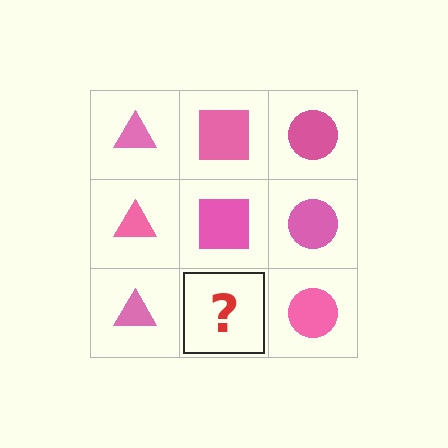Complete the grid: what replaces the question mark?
The question mark should be replaced with a pink square.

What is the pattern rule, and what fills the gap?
The rule is that each column has a consistent shape. The gap should be filled with a pink square.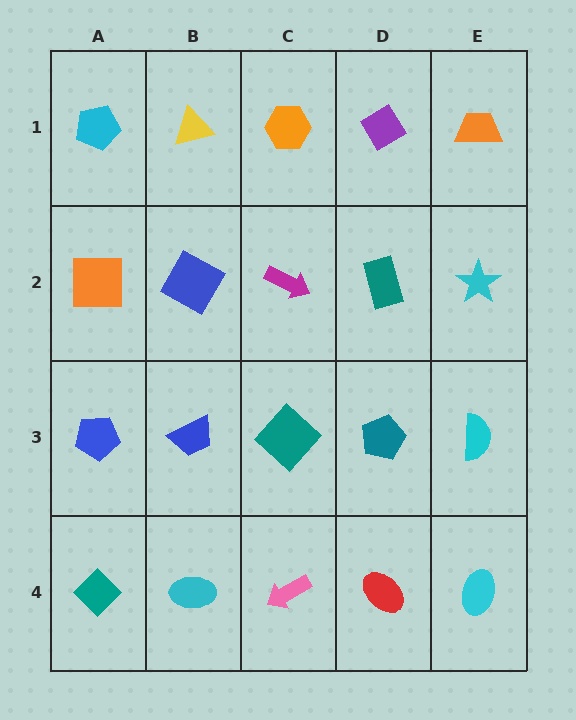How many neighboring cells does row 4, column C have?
3.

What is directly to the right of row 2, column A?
A blue square.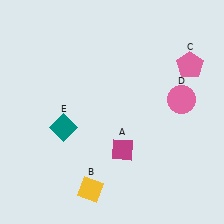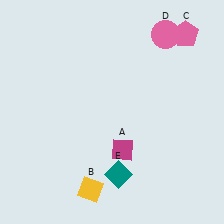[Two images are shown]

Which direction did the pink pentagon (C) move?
The pink pentagon (C) moved up.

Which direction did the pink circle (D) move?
The pink circle (D) moved up.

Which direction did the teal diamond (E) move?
The teal diamond (E) moved right.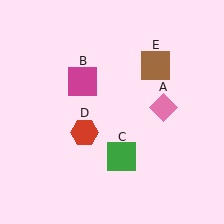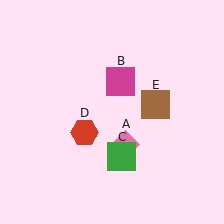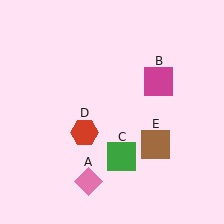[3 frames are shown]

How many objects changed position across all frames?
3 objects changed position: pink diamond (object A), magenta square (object B), brown square (object E).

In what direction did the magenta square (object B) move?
The magenta square (object B) moved right.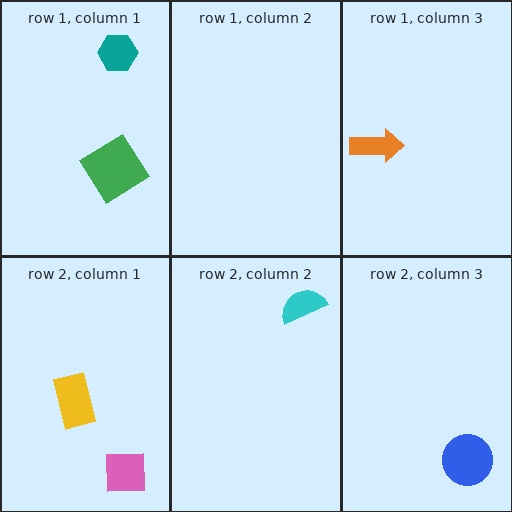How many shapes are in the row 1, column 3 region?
1.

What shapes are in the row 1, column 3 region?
The orange arrow.